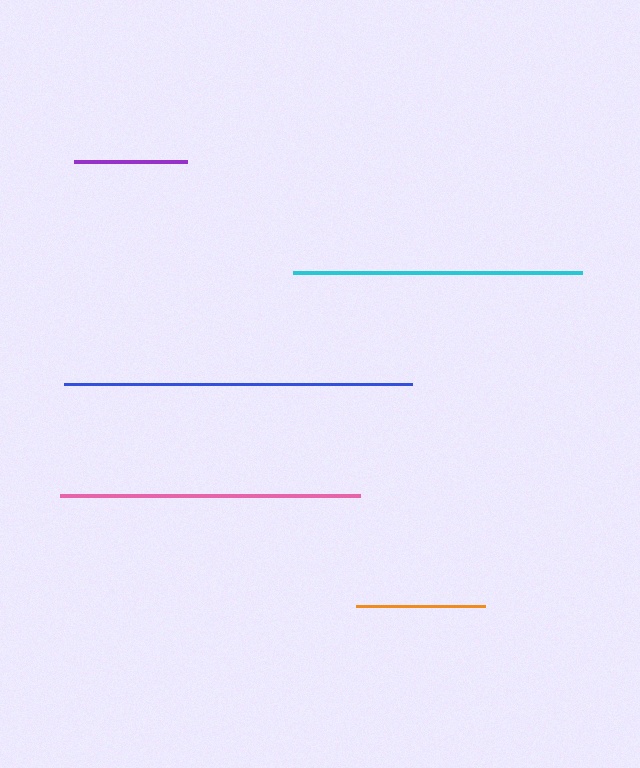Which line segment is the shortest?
The purple line is the shortest at approximately 113 pixels.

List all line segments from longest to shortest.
From longest to shortest: blue, pink, cyan, orange, purple.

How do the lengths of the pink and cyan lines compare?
The pink and cyan lines are approximately the same length.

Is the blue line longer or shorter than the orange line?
The blue line is longer than the orange line.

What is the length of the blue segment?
The blue segment is approximately 349 pixels long.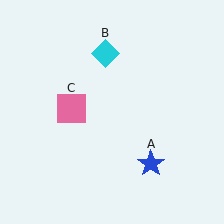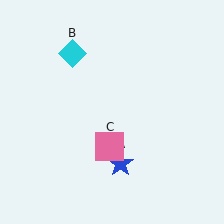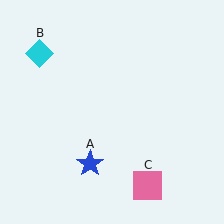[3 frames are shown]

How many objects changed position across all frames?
3 objects changed position: blue star (object A), cyan diamond (object B), pink square (object C).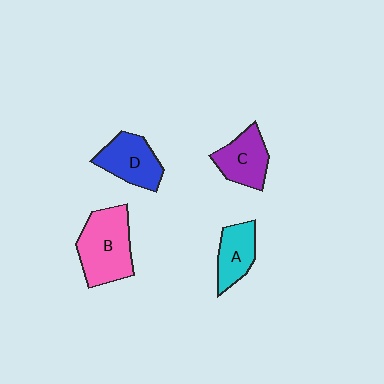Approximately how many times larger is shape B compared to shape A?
Approximately 1.7 times.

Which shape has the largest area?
Shape B (pink).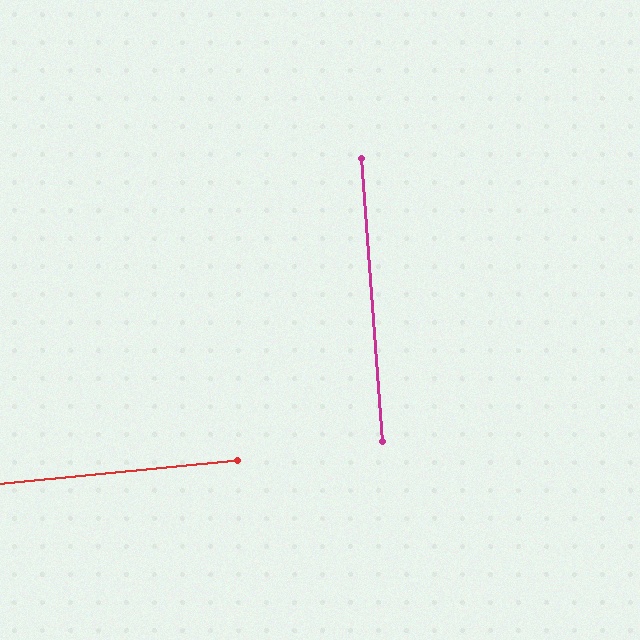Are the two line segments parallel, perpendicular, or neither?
Perpendicular — they meet at approximately 88°.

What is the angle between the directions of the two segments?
Approximately 88 degrees.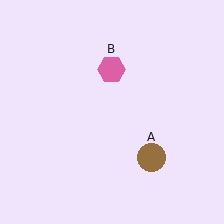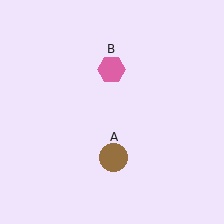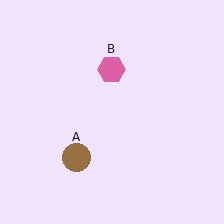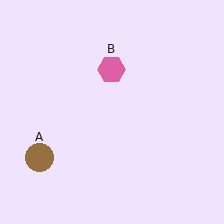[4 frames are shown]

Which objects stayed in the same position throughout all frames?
Pink hexagon (object B) remained stationary.